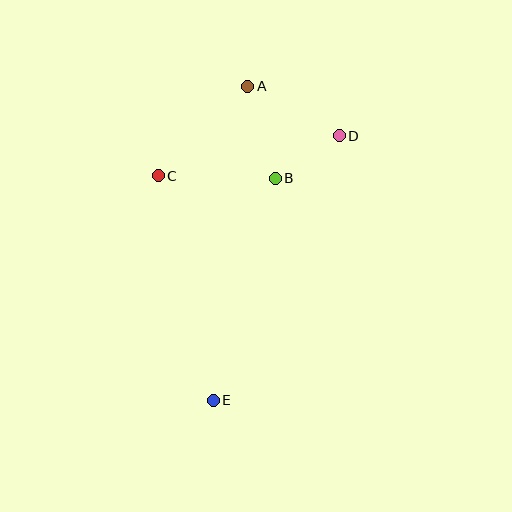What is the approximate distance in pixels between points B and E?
The distance between B and E is approximately 231 pixels.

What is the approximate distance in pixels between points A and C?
The distance between A and C is approximately 127 pixels.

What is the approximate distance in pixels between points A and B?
The distance between A and B is approximately 96 pixels.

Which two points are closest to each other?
Points B and D are closest to each other.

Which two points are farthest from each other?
Points A and E are farthest from each other.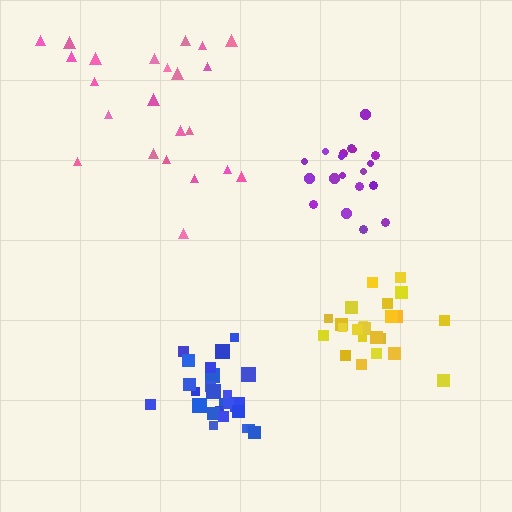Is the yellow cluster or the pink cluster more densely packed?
Yellow.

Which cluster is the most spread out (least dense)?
Pink.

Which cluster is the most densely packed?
Blue.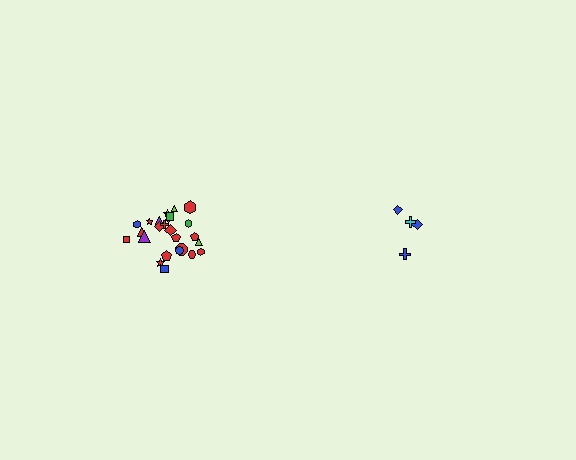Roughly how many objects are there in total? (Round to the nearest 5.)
Roughly 30 objects in total.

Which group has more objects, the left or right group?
The left group.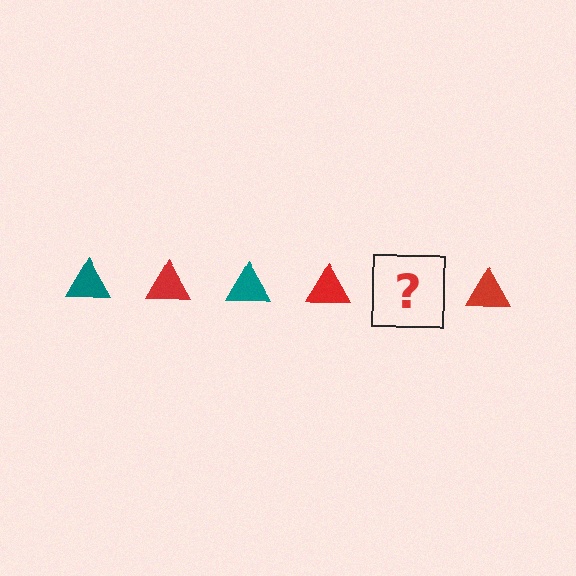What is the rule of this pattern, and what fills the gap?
The rule is that the pattern cycles through teal, red triangles. The gap should be filled with a teal triangle.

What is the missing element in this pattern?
The missing element is a teal triangle.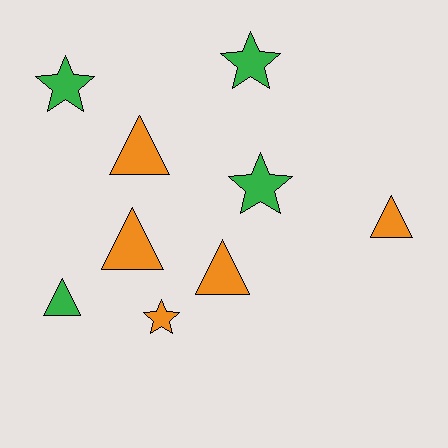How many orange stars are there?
There is 1 orange star.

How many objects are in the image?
There are 9 objects.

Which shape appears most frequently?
Triangle, with 5 objects.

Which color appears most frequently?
Orange, with 5 objects.